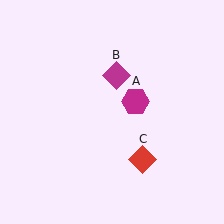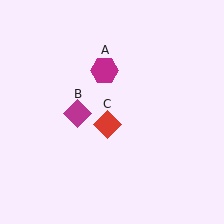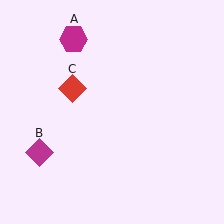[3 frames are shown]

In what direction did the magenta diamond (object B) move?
The magenta diamond (object B) moved down and to the left.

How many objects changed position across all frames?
3 objects changed position: magenta hexagon (object A), magenta diamond (object B), red diamond (object C).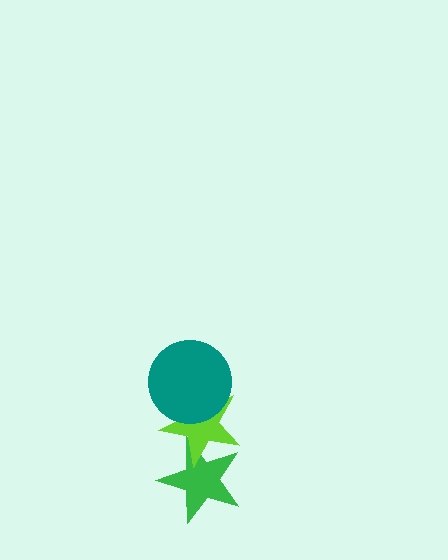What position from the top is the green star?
The green star is 3rd from the top.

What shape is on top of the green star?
The lime star is on top of the green star.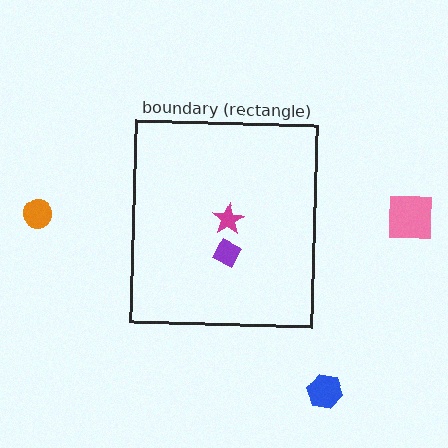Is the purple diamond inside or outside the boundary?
Inside.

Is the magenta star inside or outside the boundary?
Inside.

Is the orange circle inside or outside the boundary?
Outside.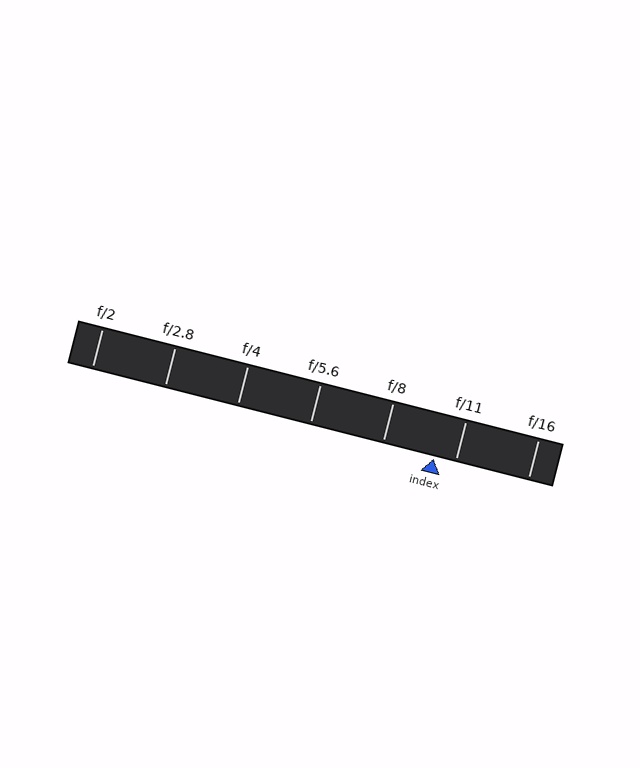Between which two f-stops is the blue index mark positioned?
The index mark is between f/8 and f/11.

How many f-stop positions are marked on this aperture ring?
There are 7 f-stop positions marked.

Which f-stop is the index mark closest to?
The index mark is closest to f/11.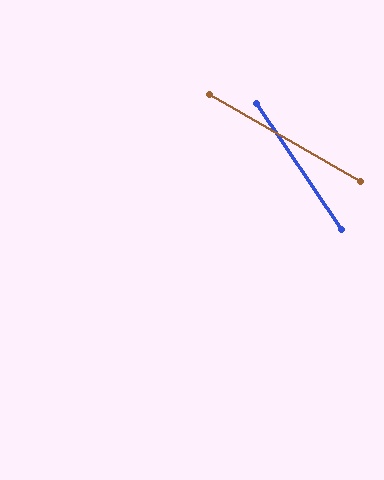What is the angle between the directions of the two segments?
Approximately 26 degrees.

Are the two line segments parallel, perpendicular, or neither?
Neither parallel nor perpendicular — they differ by about 26°.